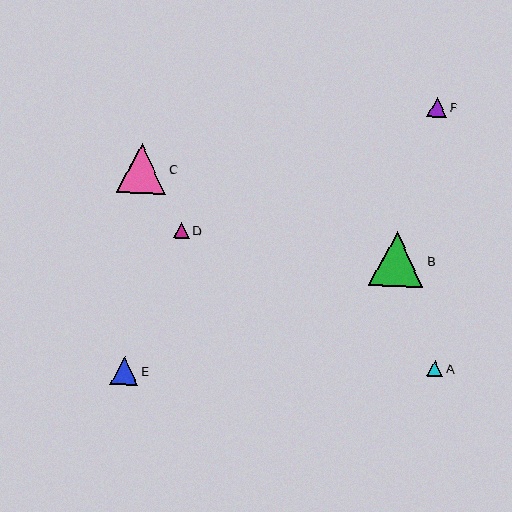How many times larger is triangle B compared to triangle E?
Triangle B is approximately 2.0 times the size of triangle E.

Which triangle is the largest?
Triangle B is the largest with a size of approximately 55 pixels.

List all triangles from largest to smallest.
From largest to smallest: B, C, E, F, A, D.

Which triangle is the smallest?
Triangle D is the smallest with a size of approximately 16 pixels.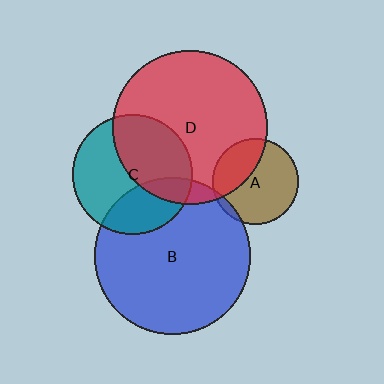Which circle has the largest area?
Circle B (blue).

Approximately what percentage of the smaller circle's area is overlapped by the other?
Approximately 35%.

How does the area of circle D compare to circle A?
Approximately 3.2 times.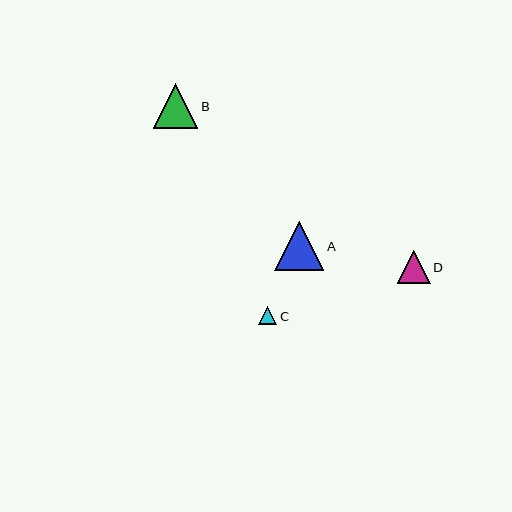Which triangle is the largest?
Triangle A is the largest with a size of approximately 49 pixels.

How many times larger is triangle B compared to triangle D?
Triangle B is approximately 1.4 times the size of triangle D.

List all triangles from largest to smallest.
From largest to smallest: A, B, D, C.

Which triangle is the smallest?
Triangle C is the smallest with a size of approximately 18 pixels.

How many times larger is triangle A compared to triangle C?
Triangle A is approximately 2.7 times the size of triangle C.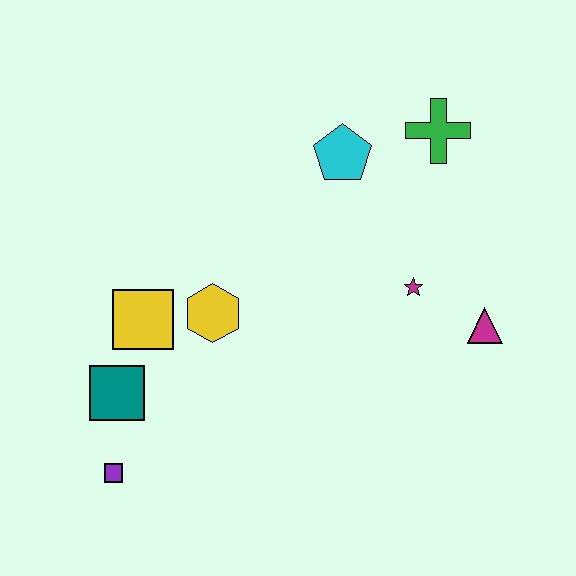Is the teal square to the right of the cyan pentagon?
No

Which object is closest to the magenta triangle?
The magenta star is closest to the magenta triangle.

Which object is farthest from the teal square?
The green cross is farthest from the teal square.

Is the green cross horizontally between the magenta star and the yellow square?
No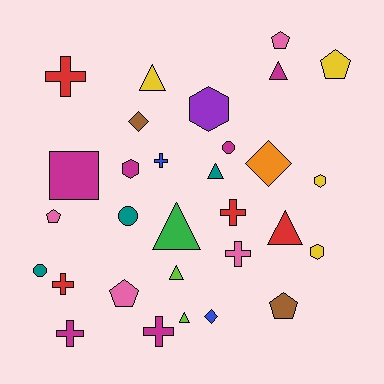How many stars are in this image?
There are no stars.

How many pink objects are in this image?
There are 4 pink objects.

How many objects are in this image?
There are 30 objects.